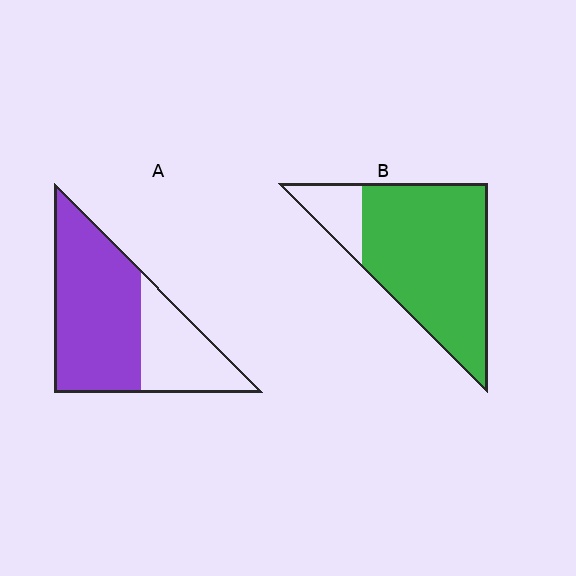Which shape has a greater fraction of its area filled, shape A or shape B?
Shape B.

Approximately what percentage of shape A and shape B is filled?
A is approximately 65% and B is approximately 85%.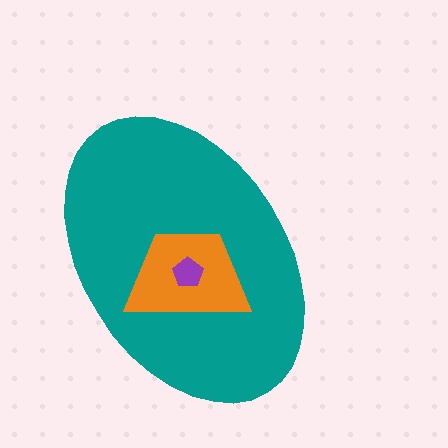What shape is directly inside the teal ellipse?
The orange trapezoid.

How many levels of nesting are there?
3.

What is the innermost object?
The purple pentagon.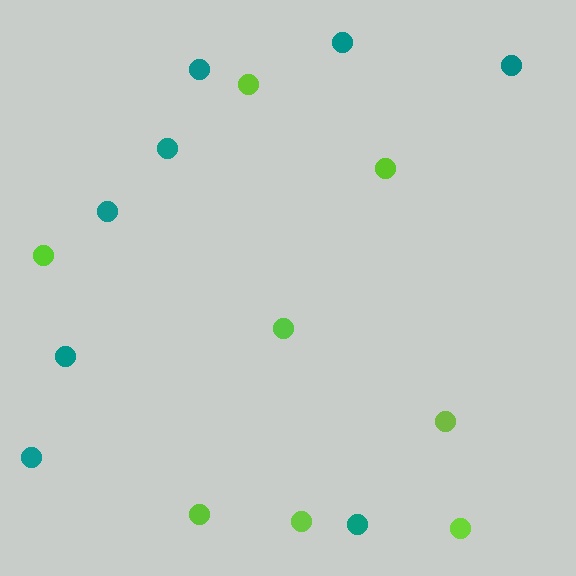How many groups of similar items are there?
There are 2 groups: one group of lime circles (8) and one group of teal circles (8).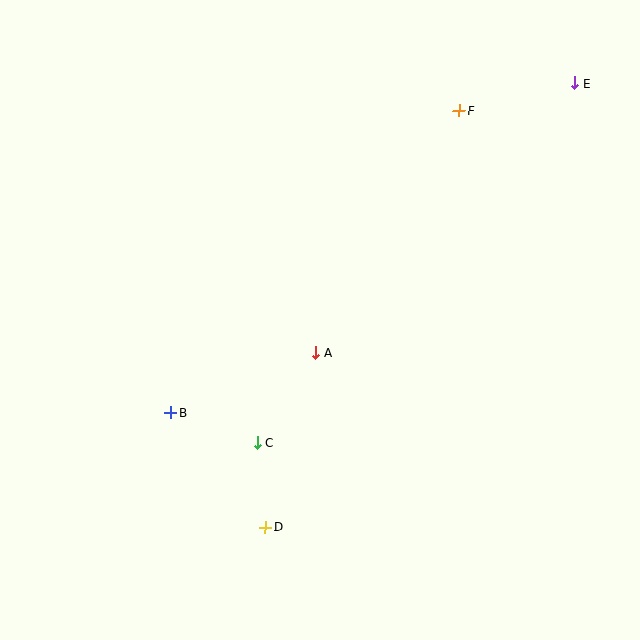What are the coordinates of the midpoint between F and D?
The midpoint between F and D is at (362, 319).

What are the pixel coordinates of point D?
Point D is at (265, 527).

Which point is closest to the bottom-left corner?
Point B is closest to the bottom-left corner.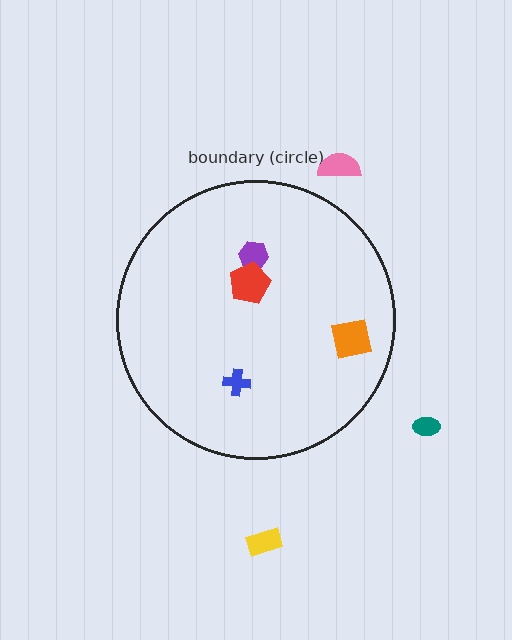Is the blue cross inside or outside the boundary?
Inside.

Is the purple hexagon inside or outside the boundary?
Inside.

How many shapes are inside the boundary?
4 inside, 3 outside.